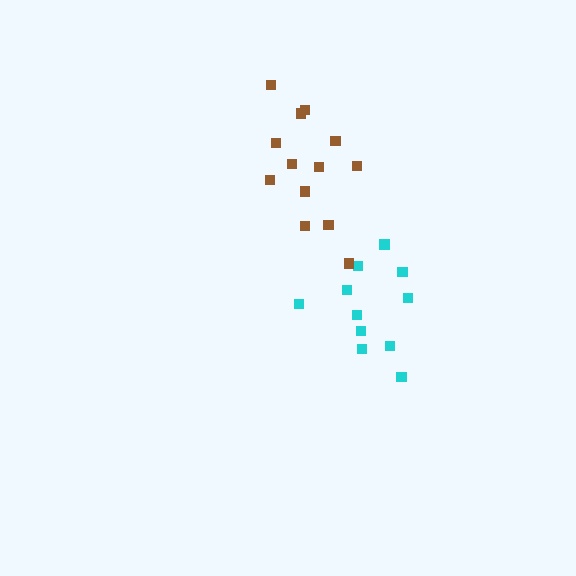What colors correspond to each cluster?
The clusters are colored: cyan, brown.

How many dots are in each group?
Group 1: 11 dots, Group 2: 13 dots (24 total).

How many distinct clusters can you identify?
There are 2 distinct clusters.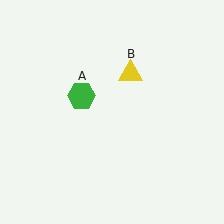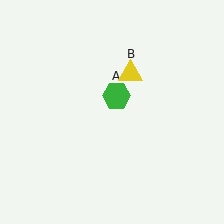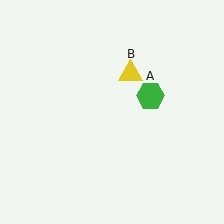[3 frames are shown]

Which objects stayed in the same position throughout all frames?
Yellow triangle (object B) remained stationary.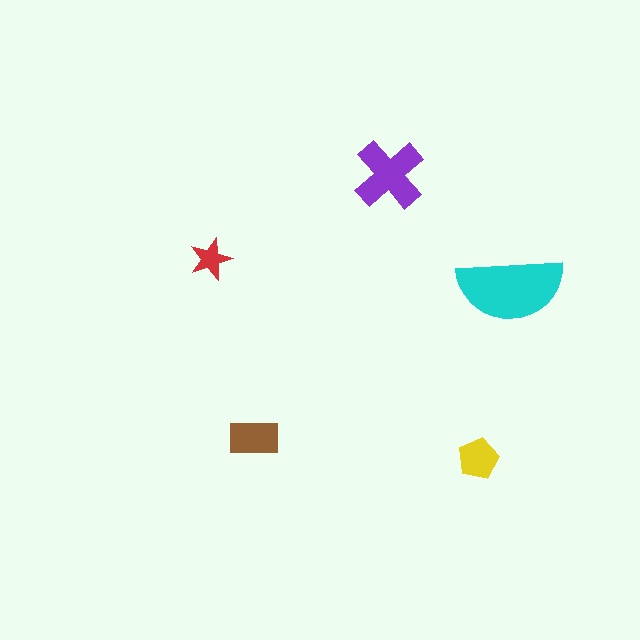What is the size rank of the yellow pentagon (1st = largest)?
4th.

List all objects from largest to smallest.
The cyan semicircle, the purple cross, the brown rectangle, the yellow pentagon, the red star.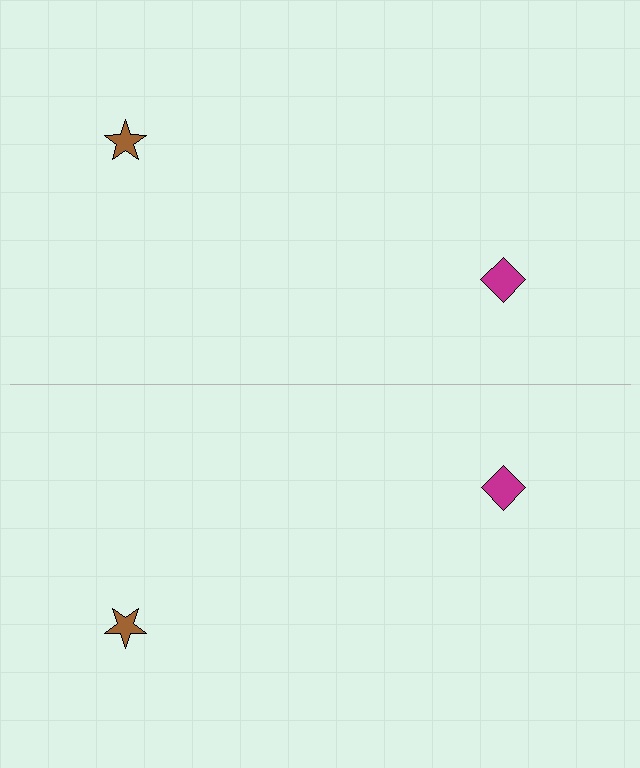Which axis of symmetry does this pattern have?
The pattern has a horizontal axis of symmetry running through the center of the image.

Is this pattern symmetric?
Yes, this pattern has bilateral (reflection) symmetry.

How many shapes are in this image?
There are 4 shapes in this image.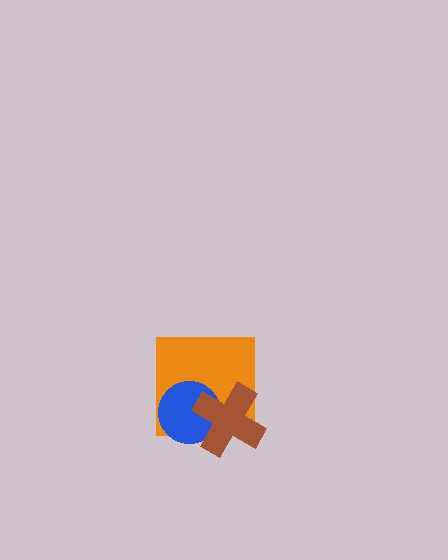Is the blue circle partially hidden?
Yes, it is partially covered by another shape.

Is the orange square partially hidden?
Yes, it is partially covered by another shape.